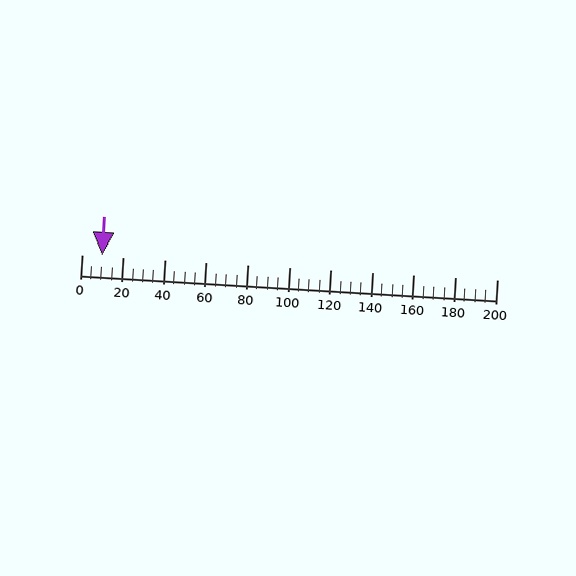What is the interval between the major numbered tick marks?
The major tick marks are spaced 20 units apart.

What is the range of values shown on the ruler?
The ruler shows values from 0 to 200.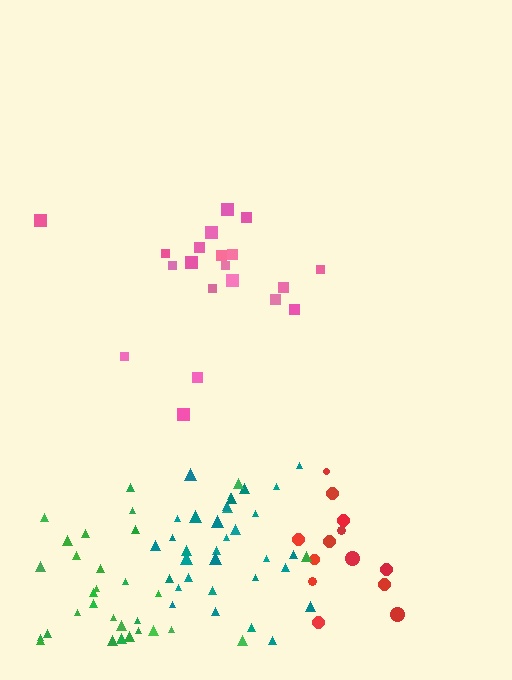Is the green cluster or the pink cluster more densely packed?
Green.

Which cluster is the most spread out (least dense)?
Pink.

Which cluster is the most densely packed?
Teal.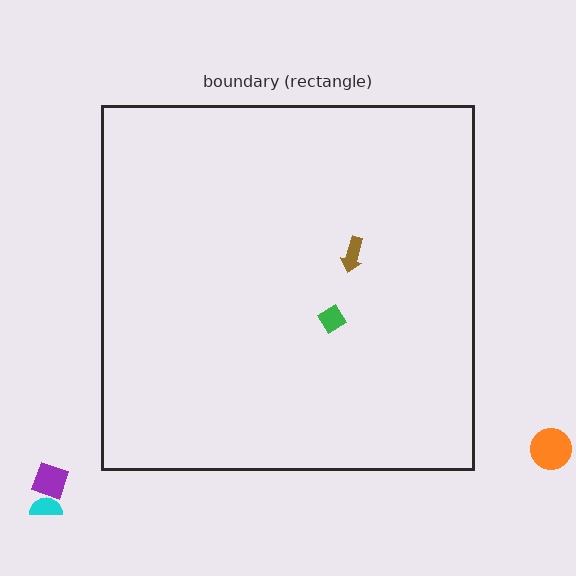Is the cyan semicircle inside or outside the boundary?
Outside.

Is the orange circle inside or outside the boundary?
Outside.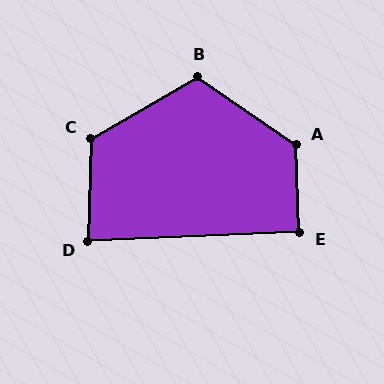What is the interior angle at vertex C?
Approximately 121 degrees (obtuse).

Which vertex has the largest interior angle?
A, at approximately 126 degrees.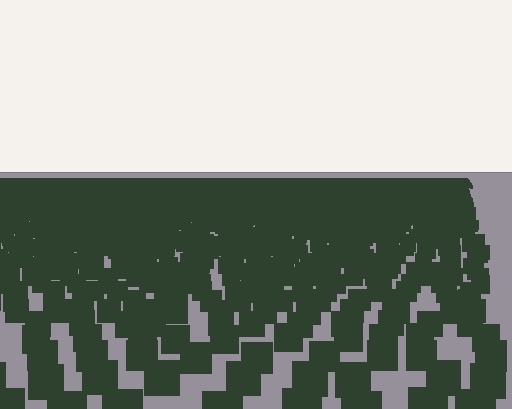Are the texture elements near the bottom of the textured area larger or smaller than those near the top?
Larger. Near the bottom, elements are closer to the viewer and appear at a bigger on-screen size.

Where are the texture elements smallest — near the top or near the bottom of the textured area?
Near the top.